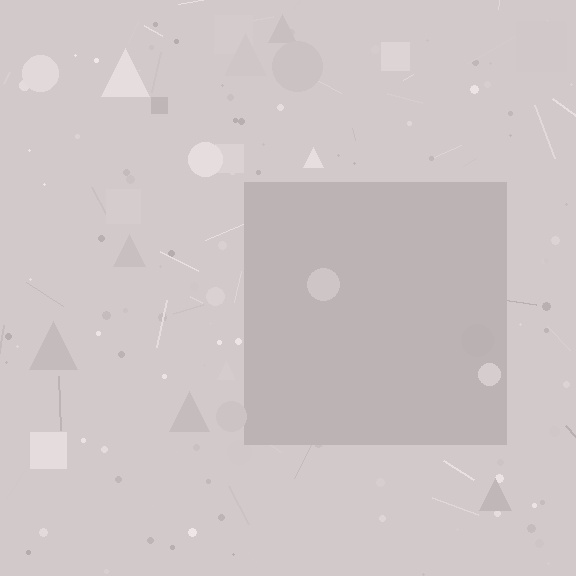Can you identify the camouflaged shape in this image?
The camouflaged shape is a square.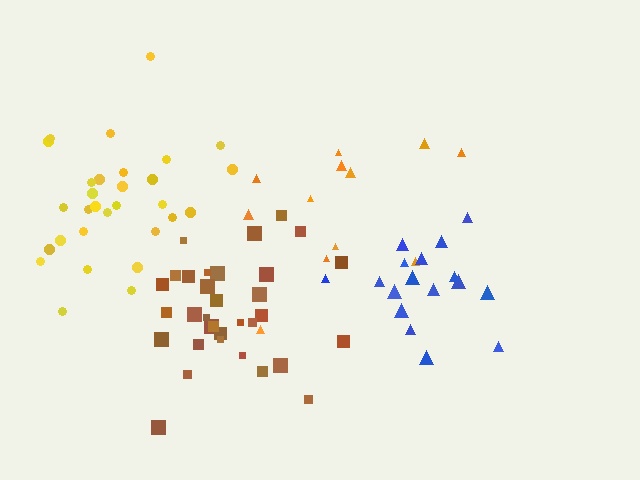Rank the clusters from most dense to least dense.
brown, yellow, blue, orange.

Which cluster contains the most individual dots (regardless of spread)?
Brown (33).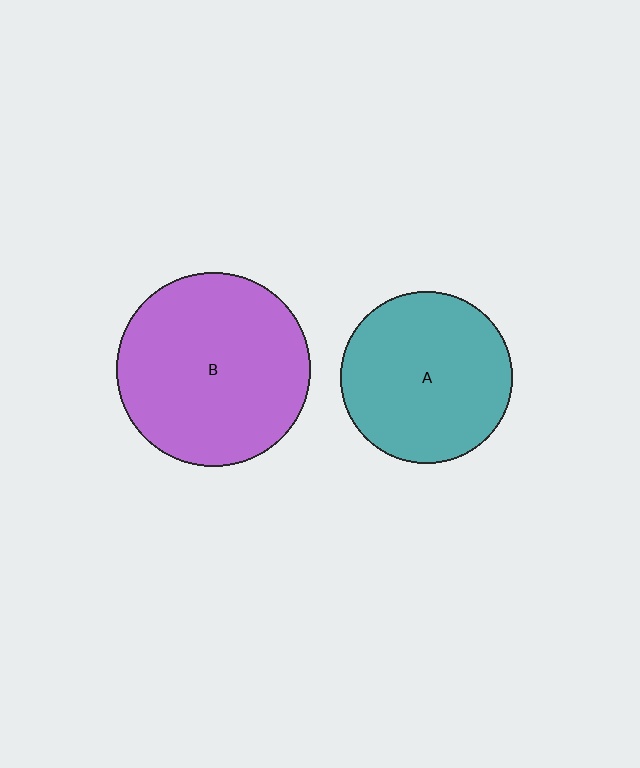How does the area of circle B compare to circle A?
Approximately 1.3 times.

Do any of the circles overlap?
No, none of the circles overlap.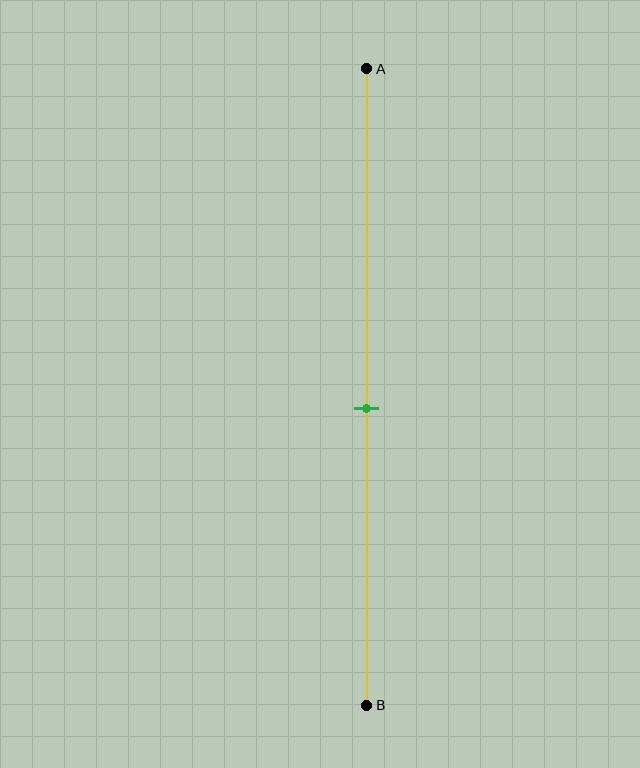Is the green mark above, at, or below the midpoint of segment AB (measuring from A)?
The green mark is below the midpoint of segment AB.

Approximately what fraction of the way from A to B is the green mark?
The green mark is approximately 55% of the way from A to B.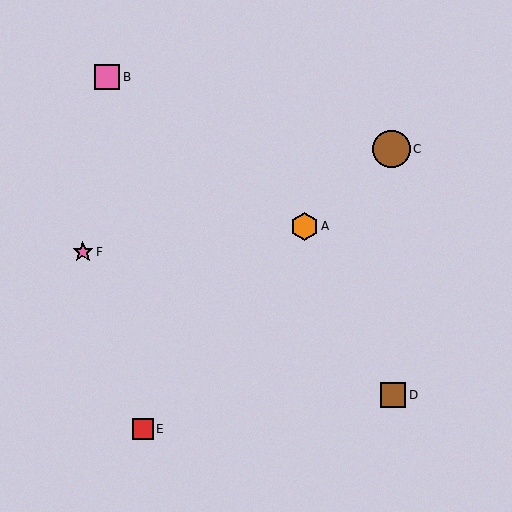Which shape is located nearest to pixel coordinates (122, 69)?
The pink square (labeled B) at (107, 77) is nearest to that location.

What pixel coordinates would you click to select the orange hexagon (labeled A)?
Click at (304, 226) to select the orange hexagon A.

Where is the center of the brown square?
The center of the brown square is at (393, 395).